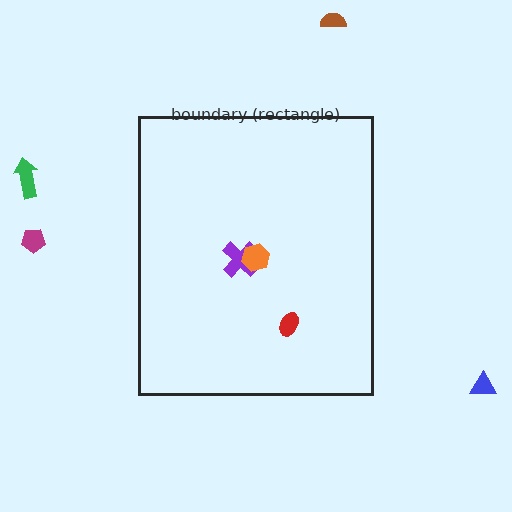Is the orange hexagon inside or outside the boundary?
Inside.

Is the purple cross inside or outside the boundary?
Inside.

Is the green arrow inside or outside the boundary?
Outside.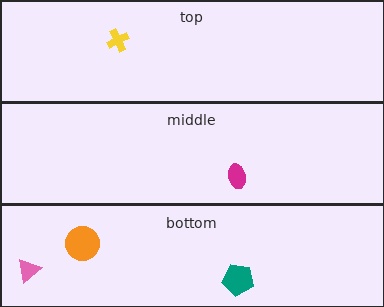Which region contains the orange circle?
The bottom region.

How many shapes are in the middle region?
1.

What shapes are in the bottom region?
The teal pentagon, the pink triangle, the orange circle.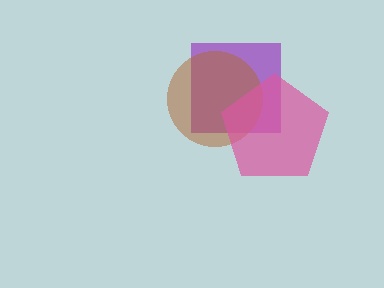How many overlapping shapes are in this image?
There are 3 overlapping shapes in the image.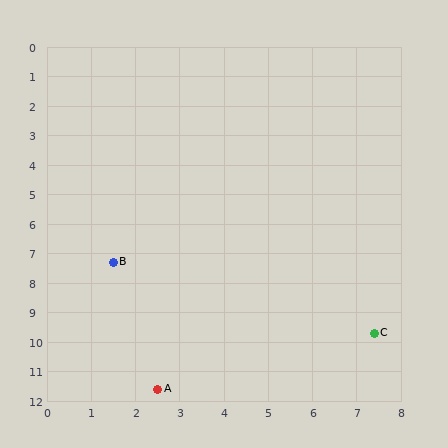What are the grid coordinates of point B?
Point B is at approximately (1.5, 7.3).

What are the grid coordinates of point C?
Point C is at approximately (7.4, 9.7).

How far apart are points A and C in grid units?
Points A and C are about 5.3 grid units apart.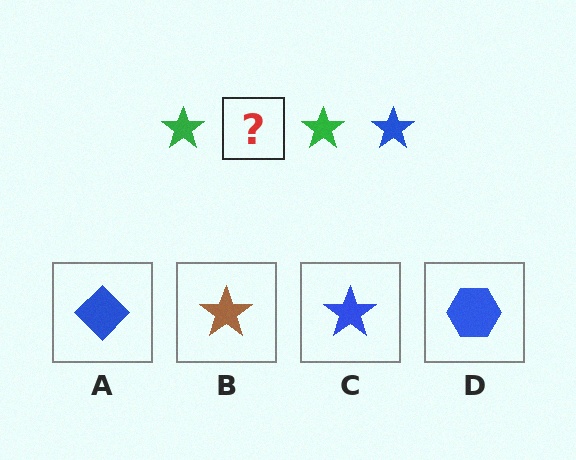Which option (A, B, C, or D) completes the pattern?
C.